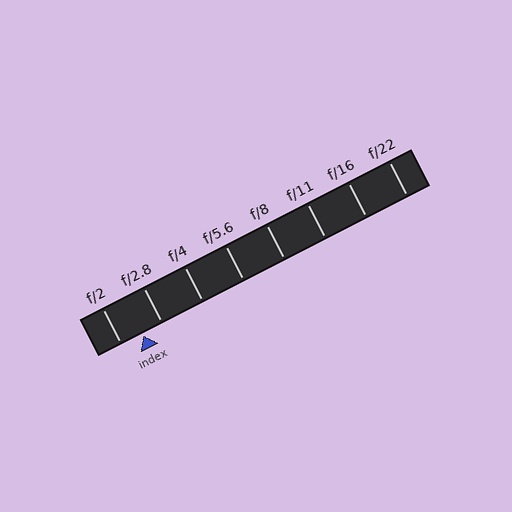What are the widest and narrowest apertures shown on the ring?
The widest aperture shown is f/2 and the narrowest is f/22.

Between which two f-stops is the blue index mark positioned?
The index mark is between f/2 and f/2.8.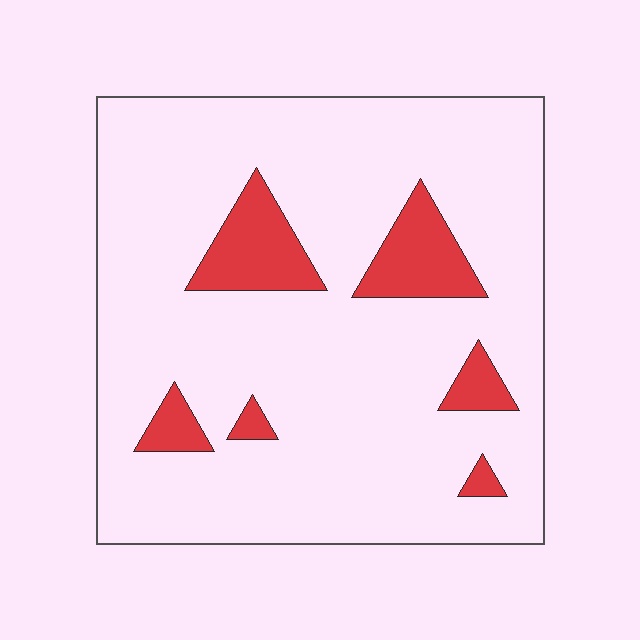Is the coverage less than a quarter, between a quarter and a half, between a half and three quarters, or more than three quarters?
Less than a quarter.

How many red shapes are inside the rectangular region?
6.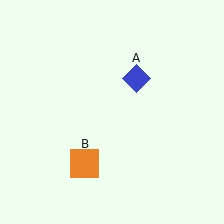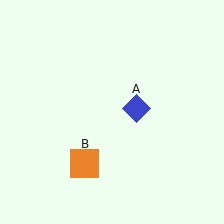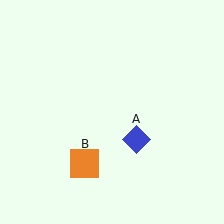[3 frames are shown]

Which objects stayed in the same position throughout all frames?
Orange square (object B) remained stationary.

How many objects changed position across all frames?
1 object changed position: blue diamond (object A).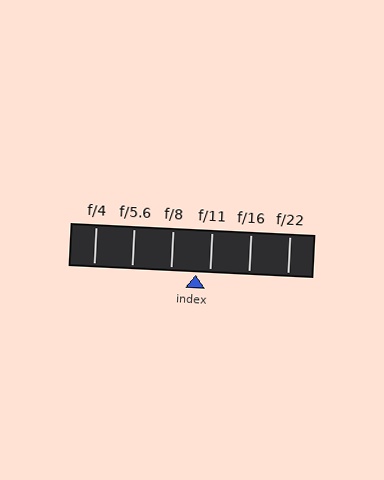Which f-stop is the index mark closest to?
The index mark is closest to f/11.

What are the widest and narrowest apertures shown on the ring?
The widest aperture shown is f/4 and the narrowest is f/22.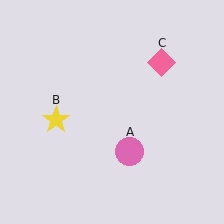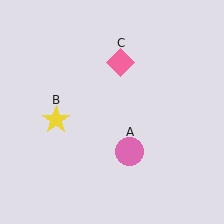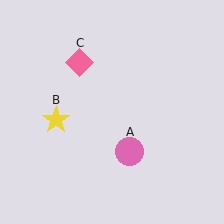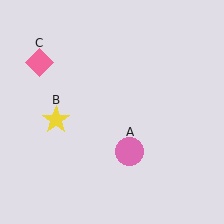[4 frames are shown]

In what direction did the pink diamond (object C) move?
The pink diamond (object C) moved left.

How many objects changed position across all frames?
1 object changed position: pink diamond (object C).